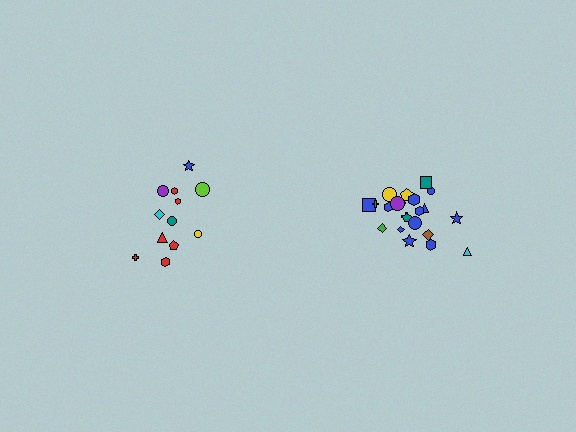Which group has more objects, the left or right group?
The right group.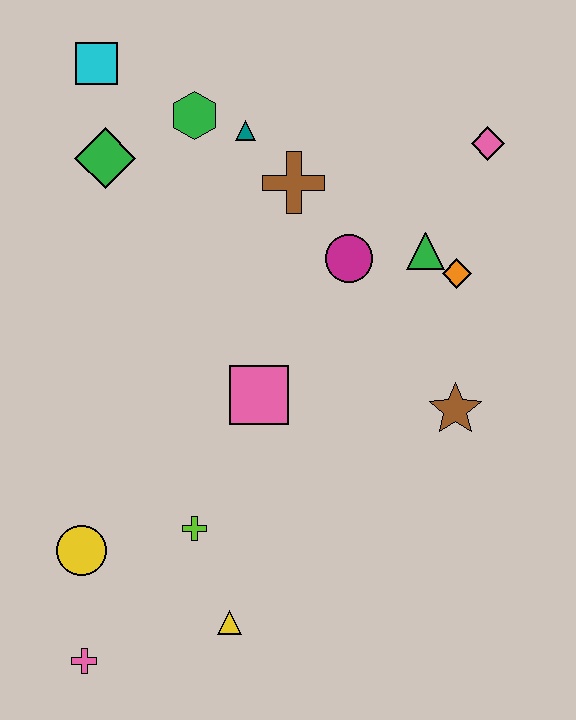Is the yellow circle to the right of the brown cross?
No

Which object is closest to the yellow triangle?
The lime cross is closest to the yellow triangle.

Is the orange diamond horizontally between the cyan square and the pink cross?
No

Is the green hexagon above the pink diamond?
Yes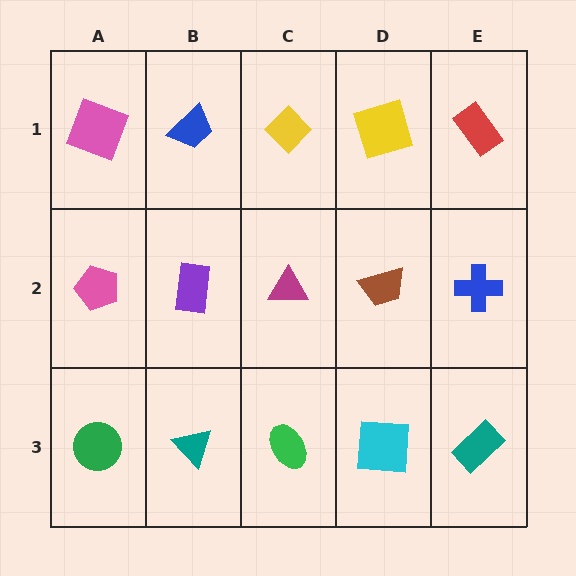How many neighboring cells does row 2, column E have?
3.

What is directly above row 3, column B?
A purple rectangle.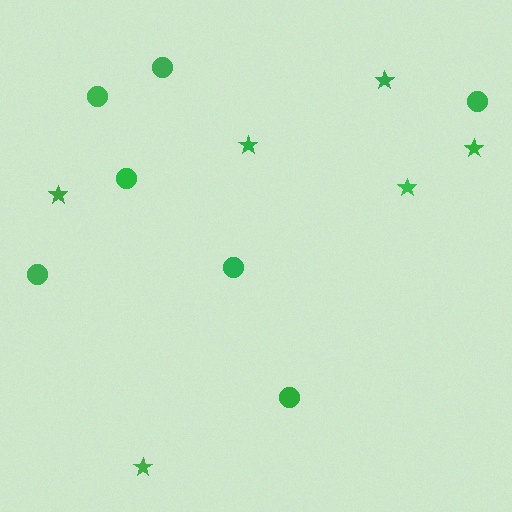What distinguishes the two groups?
There are 2 groups: one group of circles (7) and one group of stars (6).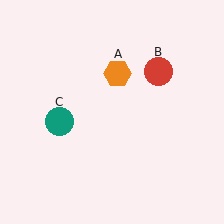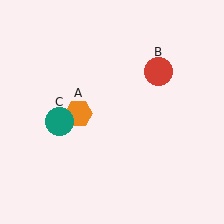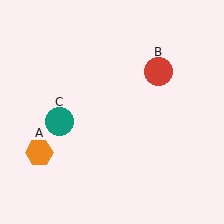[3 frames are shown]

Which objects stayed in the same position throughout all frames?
Red circle (object B) and teal circle (object C) remained stationary.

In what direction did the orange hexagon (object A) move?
The orange hexagon (object A) moved down and to the left.